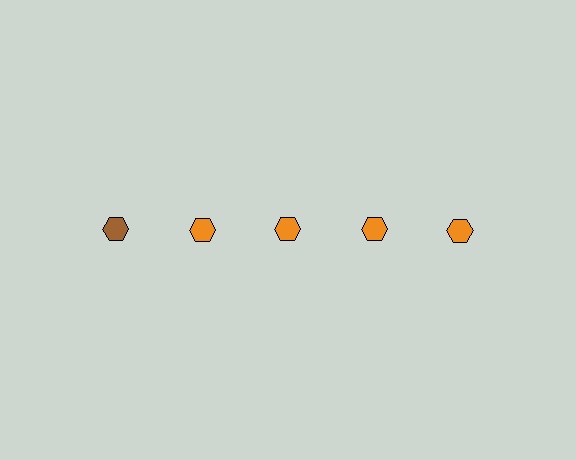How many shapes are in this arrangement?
There are 5 shapes arranged in a grid pattern.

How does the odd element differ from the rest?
It has a different color: brown instead of orange.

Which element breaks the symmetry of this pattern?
The brown hexagon in the top row, leftmost column breaks the symmetry. All other shapes are orange hexagons.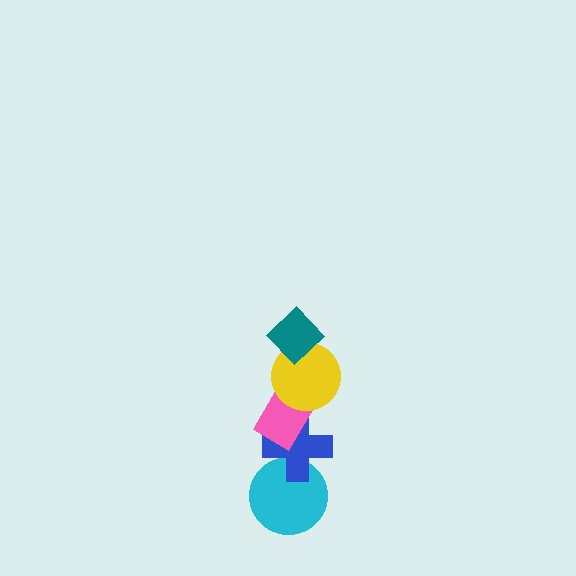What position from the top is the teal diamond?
The teal diamond is 1st from the top.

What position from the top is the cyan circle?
The cyan circle is 5th from the top.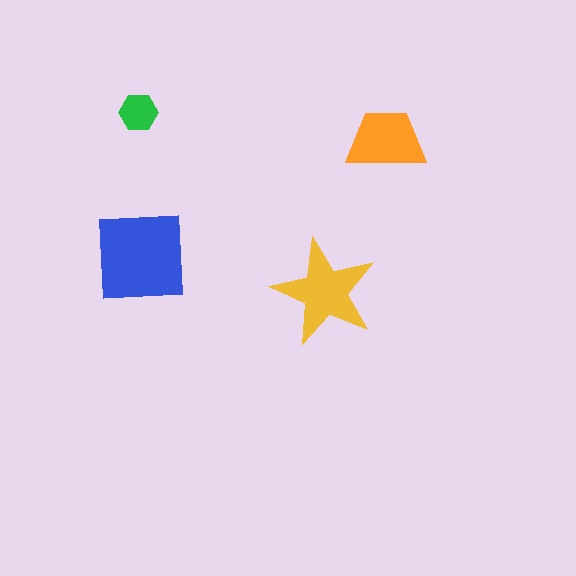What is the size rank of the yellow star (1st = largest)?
2nd.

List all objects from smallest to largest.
The green hexagon, the orange trapezoid, the yellow star, the blue square.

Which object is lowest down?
The yellow star is bottommost.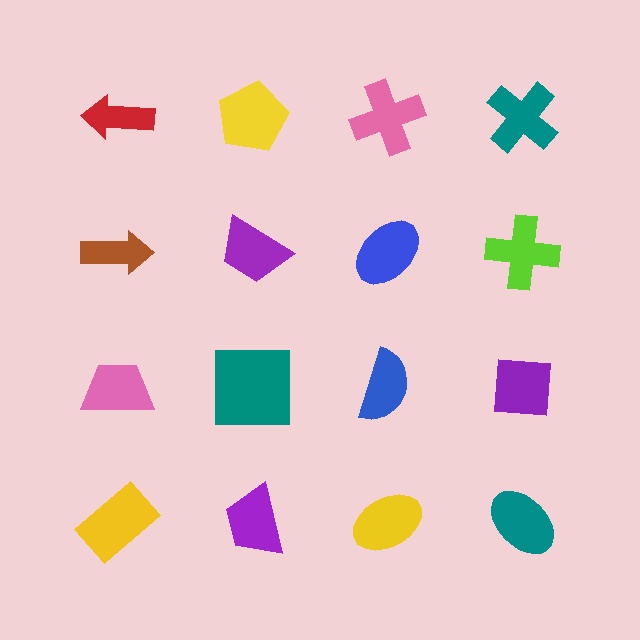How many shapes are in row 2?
4 shapes.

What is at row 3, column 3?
A blue semicircle.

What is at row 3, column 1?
A pink trapezoid.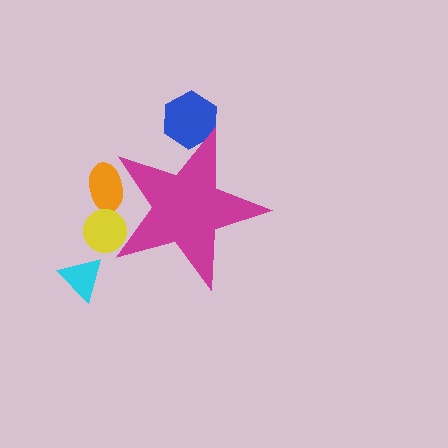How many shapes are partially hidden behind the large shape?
3 shapes are partially hidden.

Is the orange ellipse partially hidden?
Yes, the orange ellipse is partially hidden behind the magenta star.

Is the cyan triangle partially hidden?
No, the cyan triangle is fully visible.